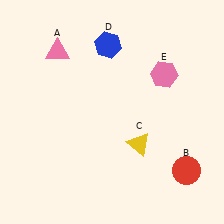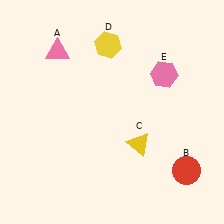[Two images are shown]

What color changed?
The hexagon (D) changed from blue in Image 1 to yellow in Image 2.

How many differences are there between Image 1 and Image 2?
There is 1 difference between the two images.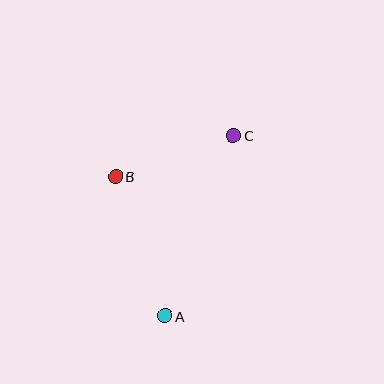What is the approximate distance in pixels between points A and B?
The distance between A and B is approximately 148 pixels.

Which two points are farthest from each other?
Points A and C are farthest from each other.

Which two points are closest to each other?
Points B and C are closest to each other.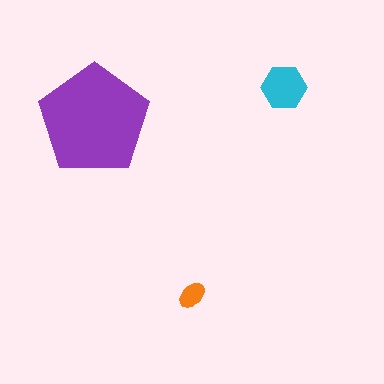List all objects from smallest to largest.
The orange ellipse, the cyan hexagon, the purple pentagon.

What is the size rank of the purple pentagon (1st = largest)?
1st.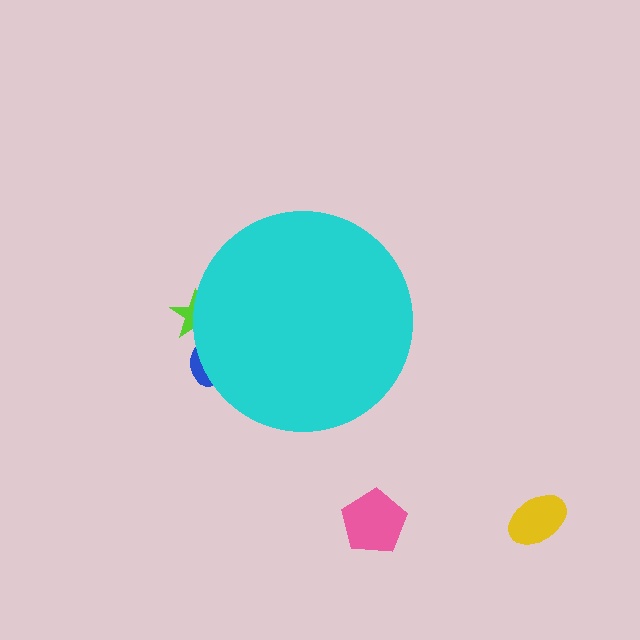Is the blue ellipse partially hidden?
Yes, the blue ellipse is partially hidden behind the cyan circle.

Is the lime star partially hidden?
Yes, the lime star is partially hidden behind the cyan circle.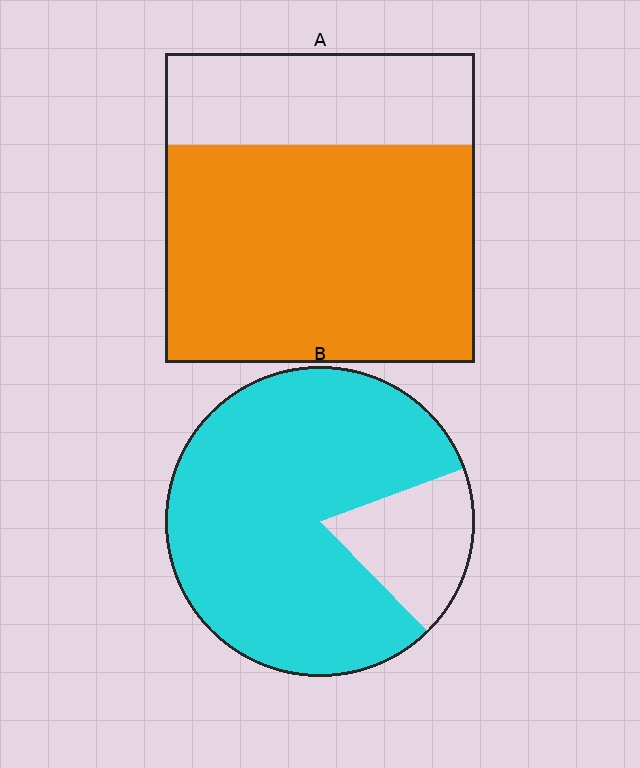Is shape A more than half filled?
Yes.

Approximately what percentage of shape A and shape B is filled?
A is approximately 70% and B is approximately 80%.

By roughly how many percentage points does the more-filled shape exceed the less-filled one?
By roughly 10 percentage points (B over A).